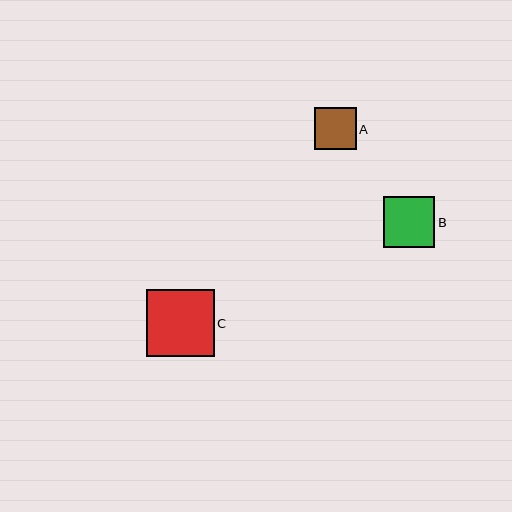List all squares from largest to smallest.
From largest to smallest: C, B, A.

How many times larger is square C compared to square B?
Square C is approximately 1.3 times the size of square B.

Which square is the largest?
Square C is the largest with a size of approximately 67 pixels.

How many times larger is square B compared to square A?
Square B is approximately 1.2 times the size of square A.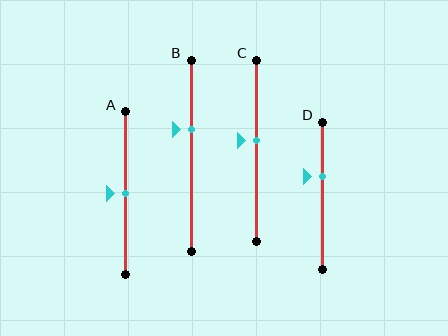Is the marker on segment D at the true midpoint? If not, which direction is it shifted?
No, the marker on segment D is shifted upward by about 13% of the segment length.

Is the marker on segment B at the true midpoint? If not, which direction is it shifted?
No, the marker on segment B is shifted upward by about 14% of the segment length.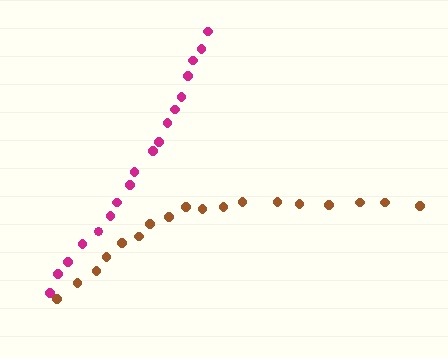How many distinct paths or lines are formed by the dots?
There are 2 distinct paths.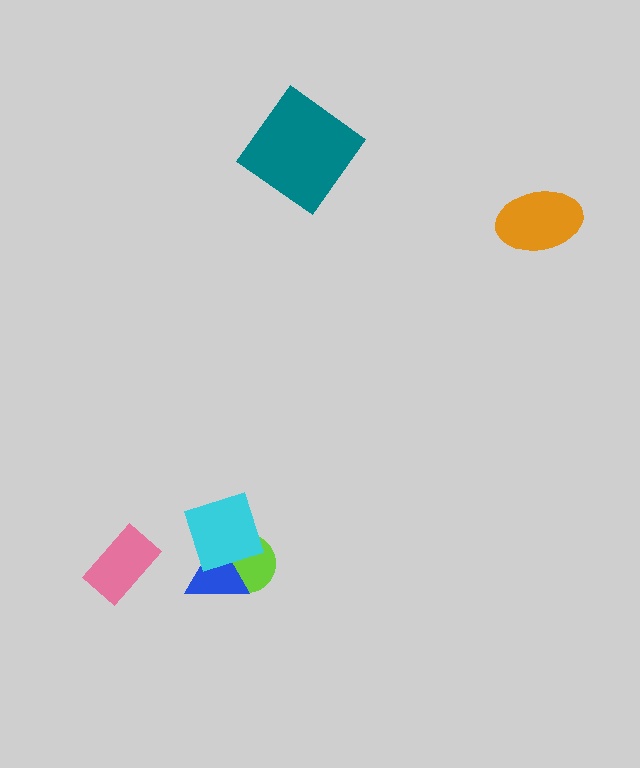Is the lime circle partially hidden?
Yes, it is partially covered by another shape.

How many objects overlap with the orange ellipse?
0 objects overlap with the orange ellipse.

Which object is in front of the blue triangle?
The cyan diamond is in front of the blue triangle.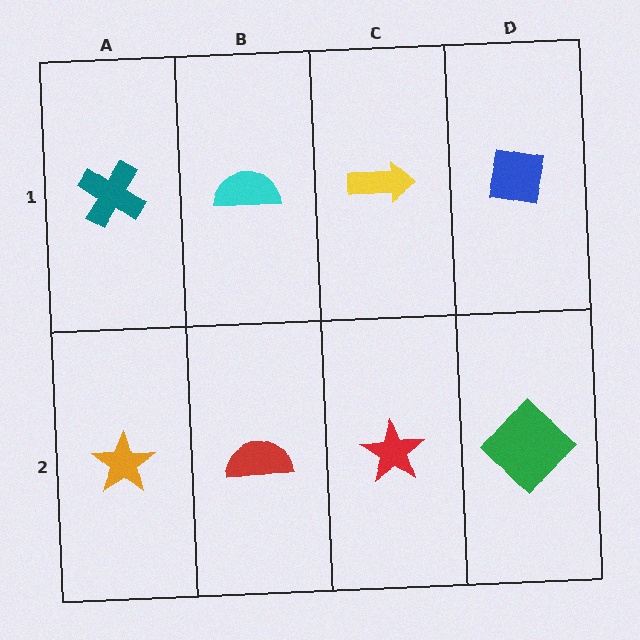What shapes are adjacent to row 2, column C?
A yellow arrow (row 1, column C), a red semicircle (row 2, column B), a green diamond (row 2, column D).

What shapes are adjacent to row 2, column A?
A teal cross (row 1, column A), a red semicircle (row 2, column B).